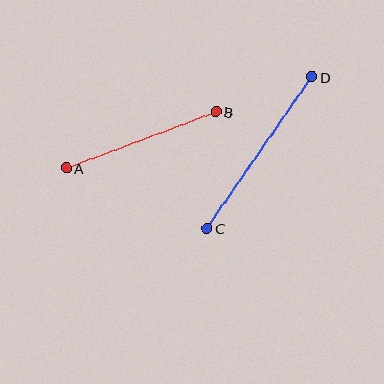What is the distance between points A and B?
The distance is approximately 160 pixels.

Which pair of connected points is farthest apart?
Points C and D are farthest apart.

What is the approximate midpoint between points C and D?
The midpoint is at approximately (260, 153) pixels.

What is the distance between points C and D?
The distance is approximately 184 pixels.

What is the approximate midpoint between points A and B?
The midpoint is at approximately (141, 140) pixels.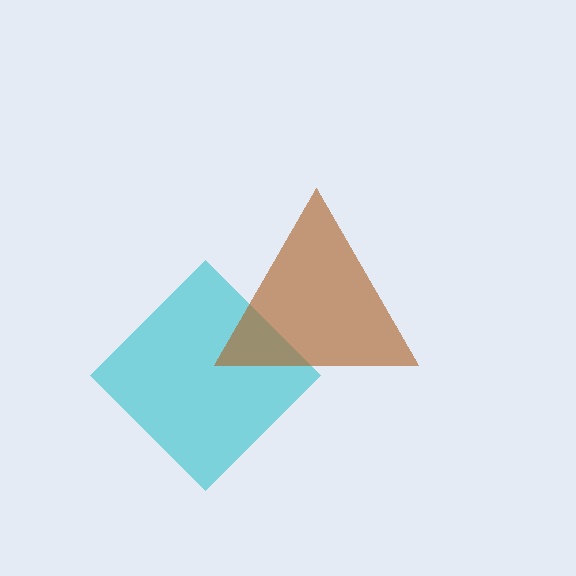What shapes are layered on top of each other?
The layered shapes are: a cyan diamond, a brown triangle.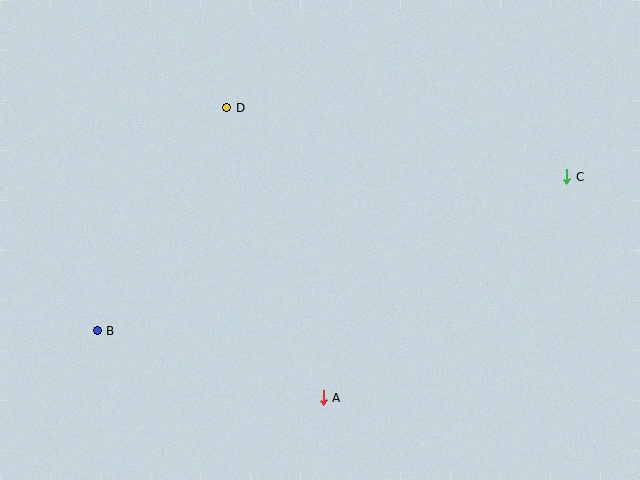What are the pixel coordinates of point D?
Point D is at (227, 108).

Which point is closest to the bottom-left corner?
Point B is closest to the bottom-left corner.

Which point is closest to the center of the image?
Point A at (323, 398) is closest to the center.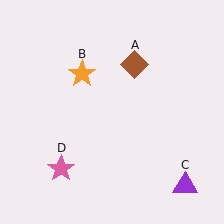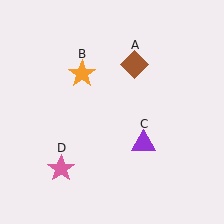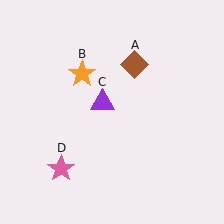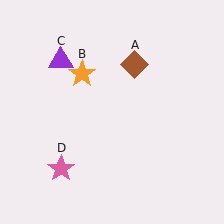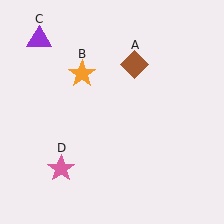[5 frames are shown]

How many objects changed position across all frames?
1 object changed position: purple triangle (object C).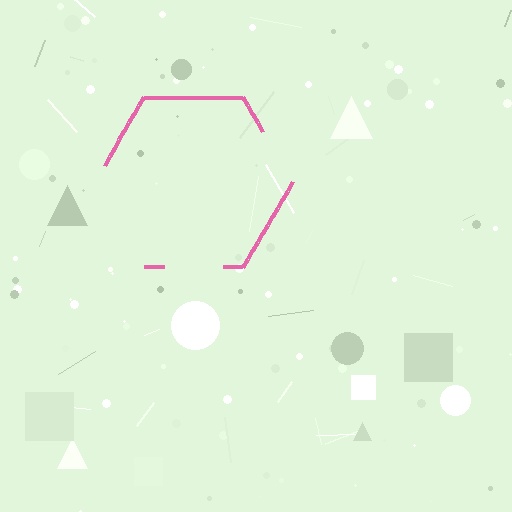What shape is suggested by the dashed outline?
The dashed outline suggests a hexagon.